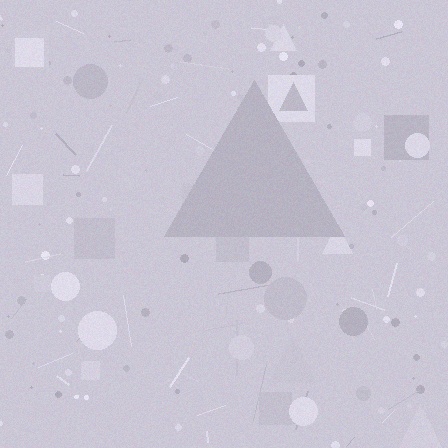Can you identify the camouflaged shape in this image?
The camouflaged shape is a triangle.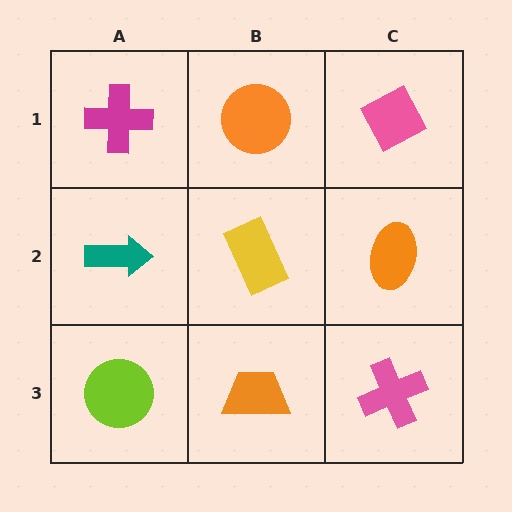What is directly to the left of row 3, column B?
A lime circle.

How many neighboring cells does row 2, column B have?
4.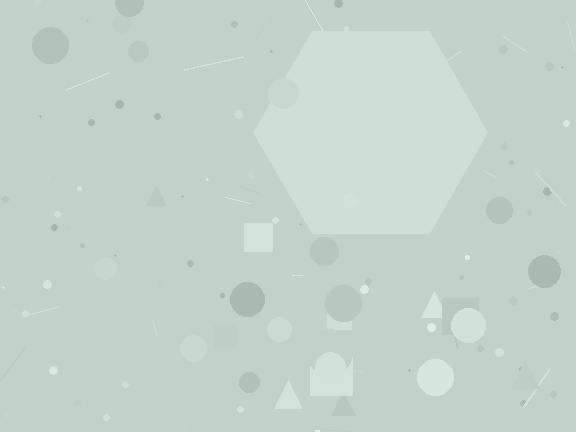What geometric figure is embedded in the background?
A hexagon is embedded in the background.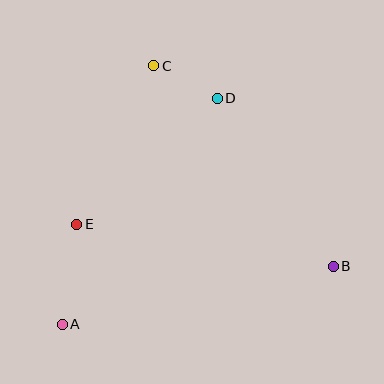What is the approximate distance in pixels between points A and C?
The distance between A and C is approximately 274 pixels.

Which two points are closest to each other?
Points C and D are closest to each other.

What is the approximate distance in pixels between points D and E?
The distance between D and E is approximately 188 pixels.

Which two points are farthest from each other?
Points A and B are farthest from each other.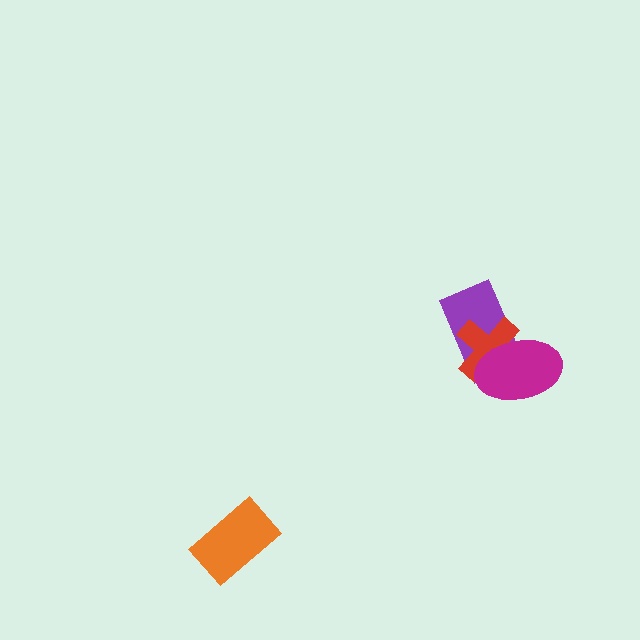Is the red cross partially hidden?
Yes, it is partially covered by another shape.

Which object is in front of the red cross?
The magenta ellipse is in front of the red cross.